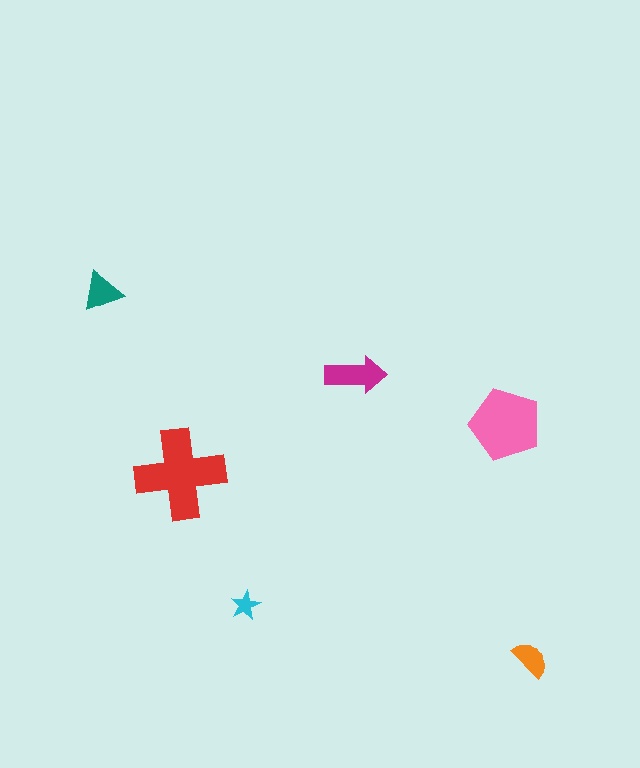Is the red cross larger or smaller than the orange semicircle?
Larger.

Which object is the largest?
The red cross.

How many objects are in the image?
There are 6 objects in the image.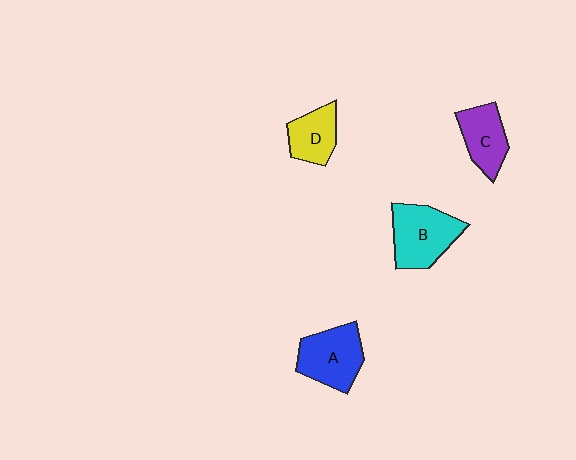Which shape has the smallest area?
Shape D (yellow).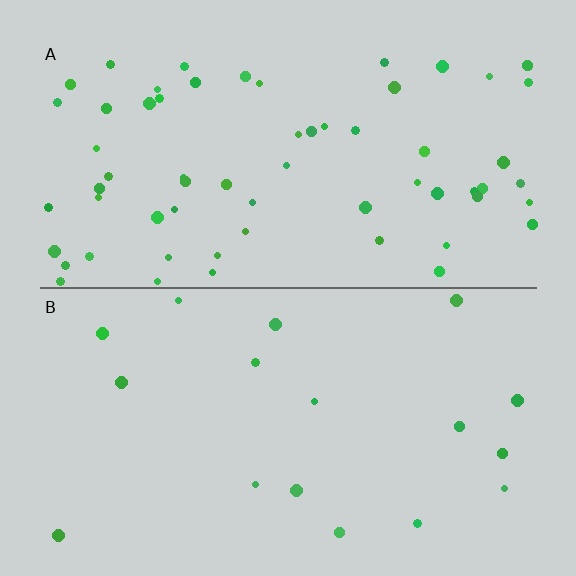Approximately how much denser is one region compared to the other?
Approximately 3.6× — region A over region B.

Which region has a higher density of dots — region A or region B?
A (the top).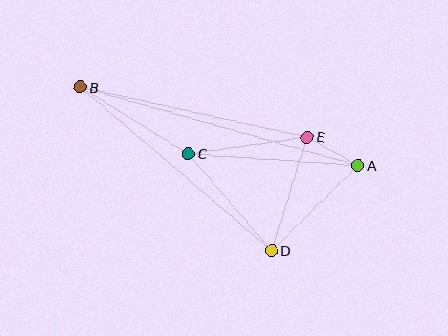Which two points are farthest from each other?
Points A and B are farthest from each other.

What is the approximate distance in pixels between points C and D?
The distance between C and D is approximately 128 pixels.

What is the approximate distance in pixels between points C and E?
The distance between C and E is approximately 120 pixels.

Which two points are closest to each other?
Points A and E are closest to each other.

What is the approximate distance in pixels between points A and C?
The distance between A and C is approximately 170 pixels.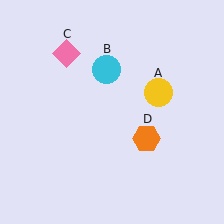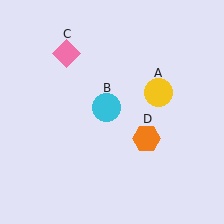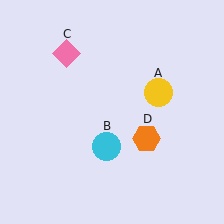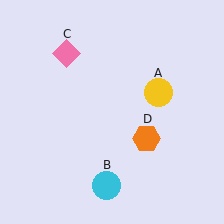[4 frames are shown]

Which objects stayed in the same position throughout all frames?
Yellow circle (object A) and pink diamond (object C) and orange hexagon (object D) remained stationary.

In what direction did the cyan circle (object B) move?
The cyan circle (object B) moved down.